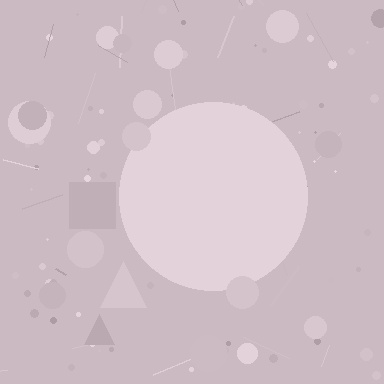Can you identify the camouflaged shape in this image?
The camouflaged shape is a circle.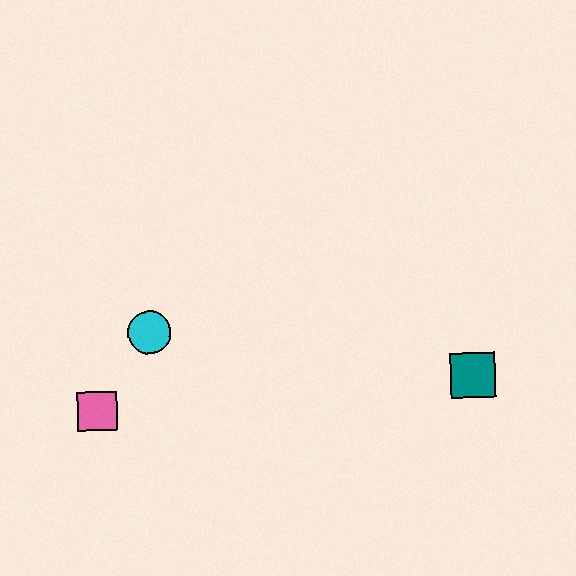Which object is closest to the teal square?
The cyan circle is closest to the teal square.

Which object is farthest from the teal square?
The pink square is farthest from the teal square.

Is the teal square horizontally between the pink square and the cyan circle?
No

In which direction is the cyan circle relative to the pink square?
The cyan circle is above the pink square.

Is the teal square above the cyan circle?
No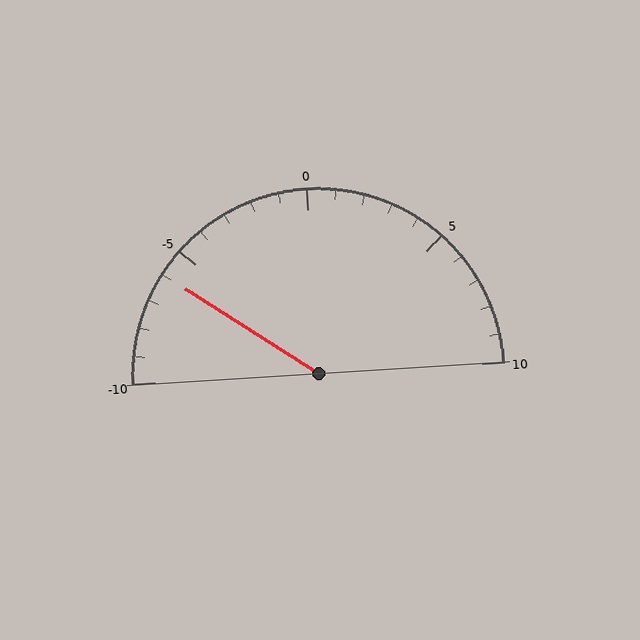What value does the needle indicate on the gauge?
The needle indicates approximately -6.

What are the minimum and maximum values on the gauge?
The gauge ranges from -10 to 10.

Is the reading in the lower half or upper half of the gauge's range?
The reading is in the lower half of the range (-10 to 10).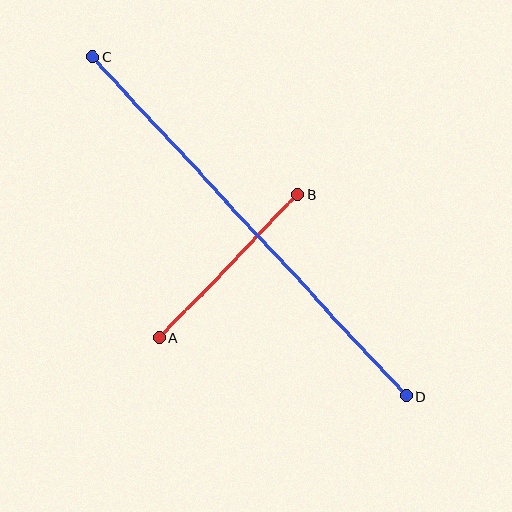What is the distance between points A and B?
The distance is approximately 199 pixels.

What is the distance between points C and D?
The distance is approximately 462 pixels.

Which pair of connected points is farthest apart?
Points C and D are farthest apart.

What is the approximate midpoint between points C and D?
The midpoint is at approximately (249, 226) pixels.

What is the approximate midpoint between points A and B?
The midpoint is at approximately (229, 266) pixels.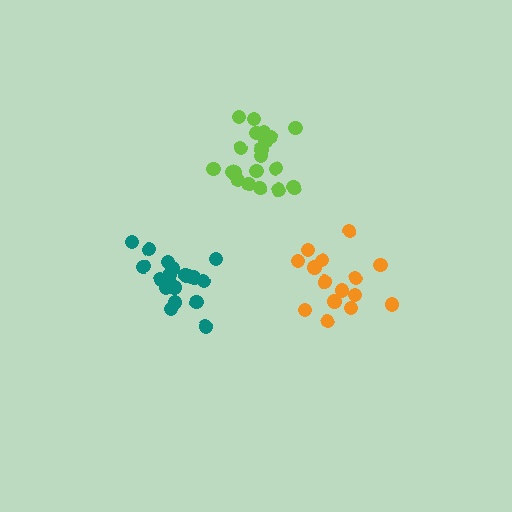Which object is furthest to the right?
The orange cluster is rightmost.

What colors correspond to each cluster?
The clusters are colored: orange, lime, teal.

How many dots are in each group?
Group 1: 15 dots, Group 2: 20 dots, Group 3: 17 dots (52 total).